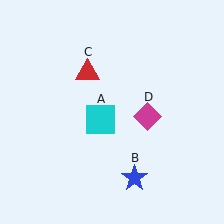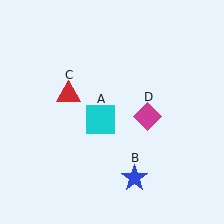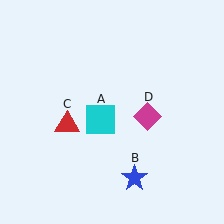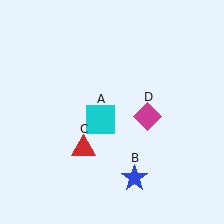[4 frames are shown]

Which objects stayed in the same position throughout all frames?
Cyan square (object A) and blue star (object B) and magenta diamond (object D) remained stationary.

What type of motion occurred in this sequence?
The red triangle (object C) rotated counterclockwise around the center of the scene.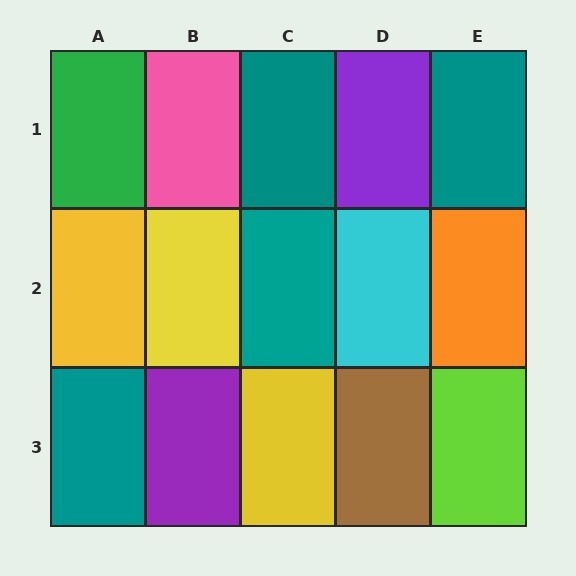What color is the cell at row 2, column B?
Yellow.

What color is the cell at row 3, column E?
Lime.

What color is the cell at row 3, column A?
Teal.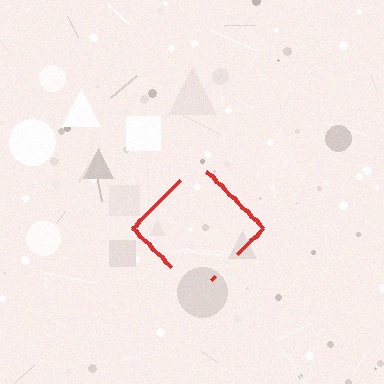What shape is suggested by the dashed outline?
The dashed outline suggests a diamond.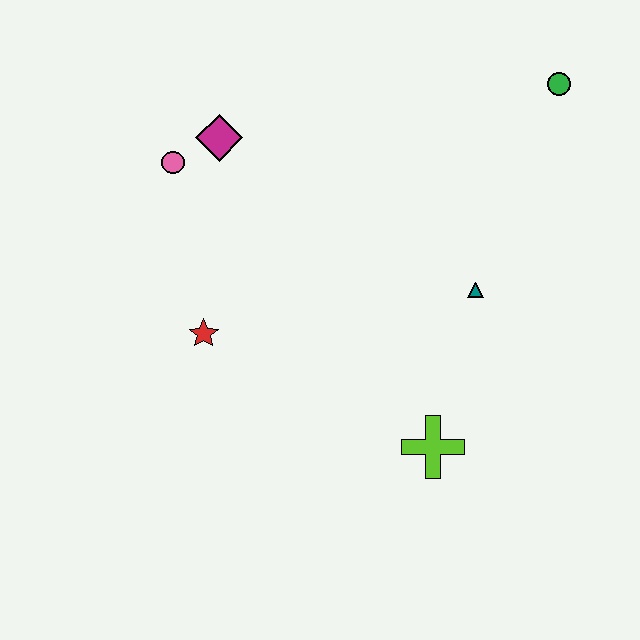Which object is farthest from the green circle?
The red star is farthest from the green circle.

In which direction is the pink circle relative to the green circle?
The pink circle is to the left of the green circle.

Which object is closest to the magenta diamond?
The pink circle is closest to the magenta diamond.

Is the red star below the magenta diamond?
Yes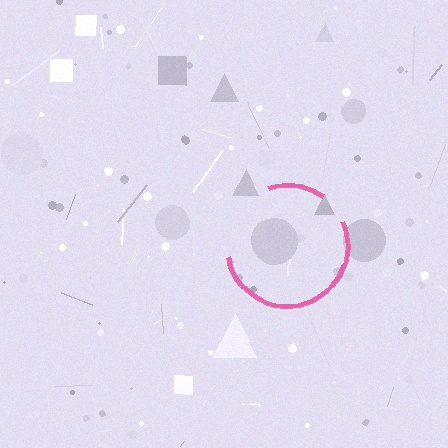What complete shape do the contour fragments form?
The contour fragments form a circle.